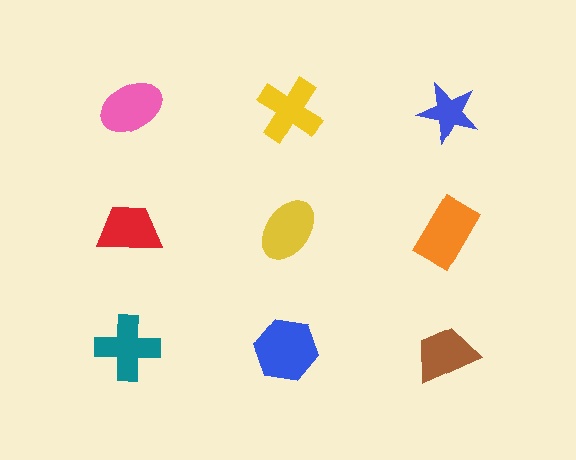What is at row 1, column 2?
A yellow cross.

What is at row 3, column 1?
A teal cross.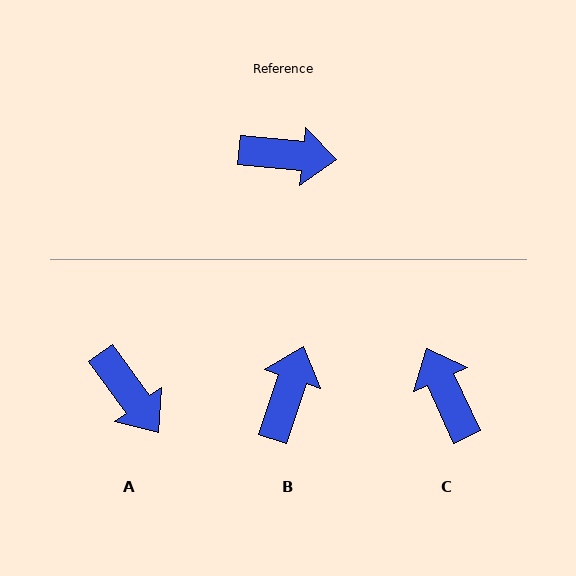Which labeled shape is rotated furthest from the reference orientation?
C, about 121 degrees away.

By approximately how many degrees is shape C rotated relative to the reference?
Approximately 121 degrees counter-clockwise.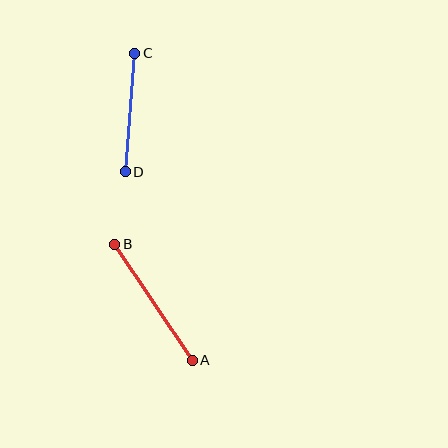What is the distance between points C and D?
The distance is approximately 119 pixels.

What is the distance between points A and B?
The distance is approximately 140 pixels.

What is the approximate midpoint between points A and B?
The midpoint is at approximately (154, 302) pixels.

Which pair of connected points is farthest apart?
Points A and B are farthest apart.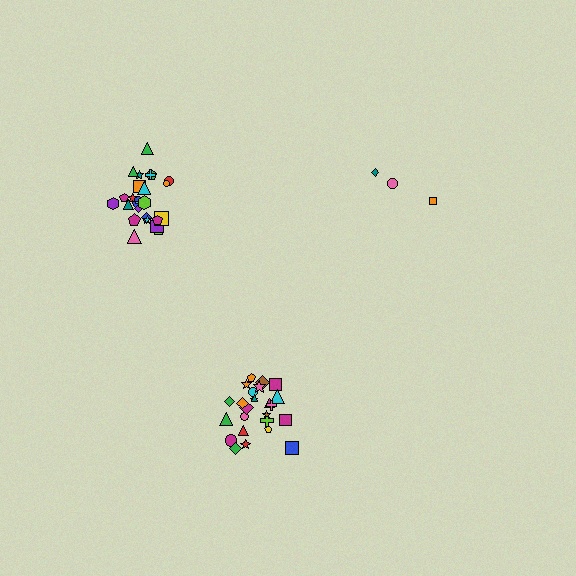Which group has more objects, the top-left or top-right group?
The top-left group.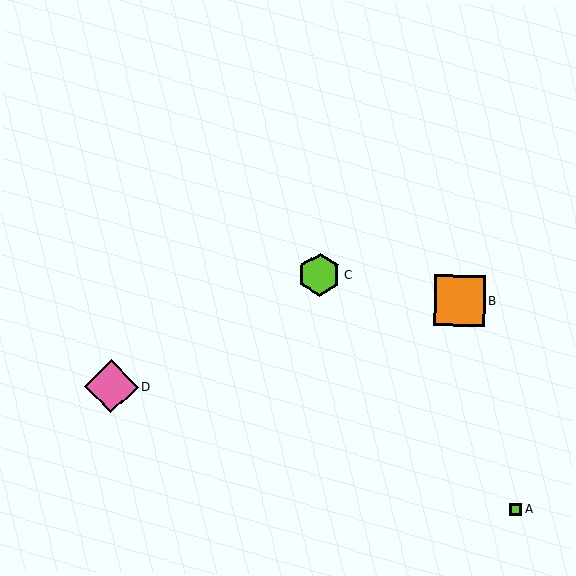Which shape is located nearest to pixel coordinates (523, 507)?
The lime square (labeled A) at (516, 509) is nearest to that location.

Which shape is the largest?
The pink diamond (labeled D) is the largest.